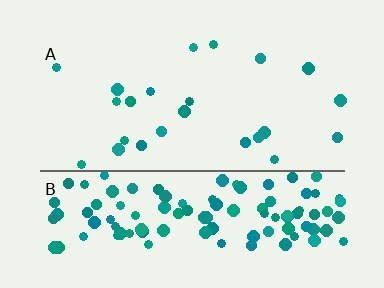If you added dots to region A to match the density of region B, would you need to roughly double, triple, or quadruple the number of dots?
Approximately quadruple.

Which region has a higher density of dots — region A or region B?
B (the bottom).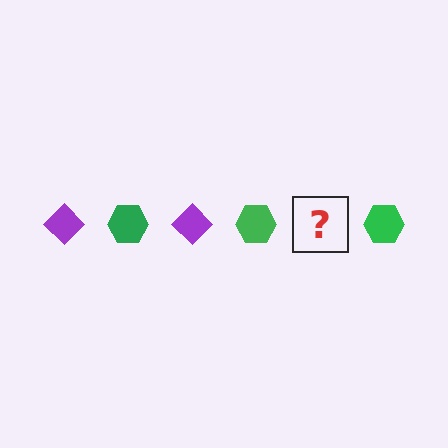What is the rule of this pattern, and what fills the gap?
The rule is that the pattern alternates between purple diamond and green hexagon. The gap should be filled with a purple diamond.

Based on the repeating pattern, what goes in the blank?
The blank should be a purple diamond.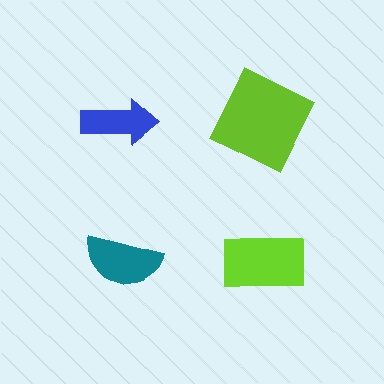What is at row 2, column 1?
A teal semicircle.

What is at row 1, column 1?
A blue arrow.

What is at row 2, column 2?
A lime rectangle.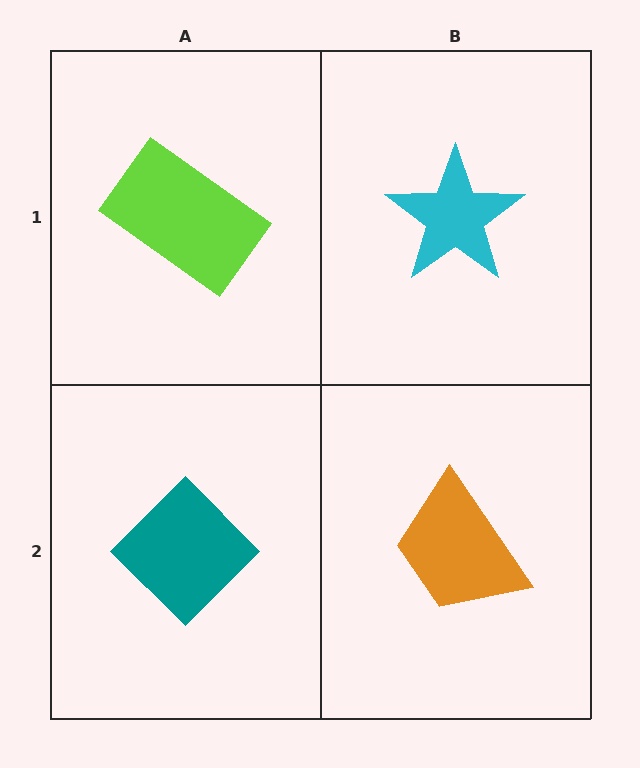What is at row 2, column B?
An orange trapezoid.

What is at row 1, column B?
A cyan star.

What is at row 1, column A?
A lime rectangle.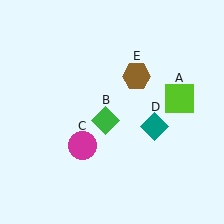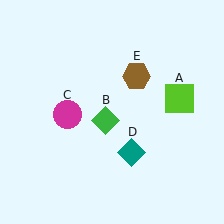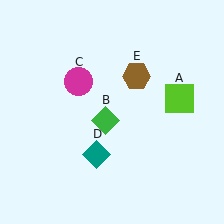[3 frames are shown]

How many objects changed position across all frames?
2 objects changed position: magenta circle (object C), teal diamond (object D).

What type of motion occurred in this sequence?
The magenta circle (object C), teal diamond (object D) rotated clockwise around the center of the scene.